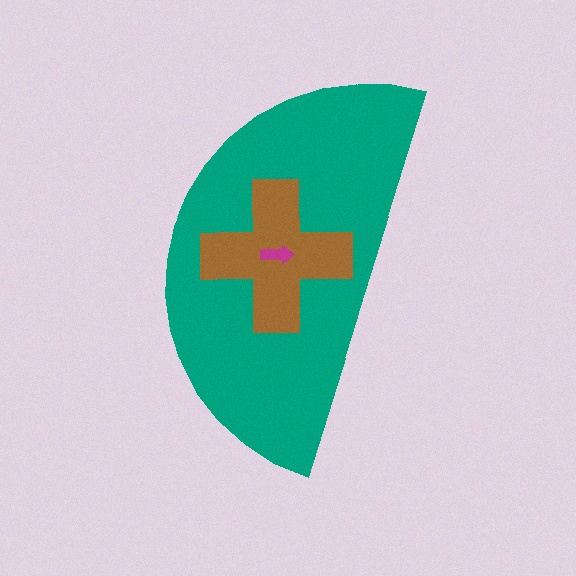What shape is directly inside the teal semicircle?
The brown cross.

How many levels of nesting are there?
3.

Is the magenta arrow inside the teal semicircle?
Yes.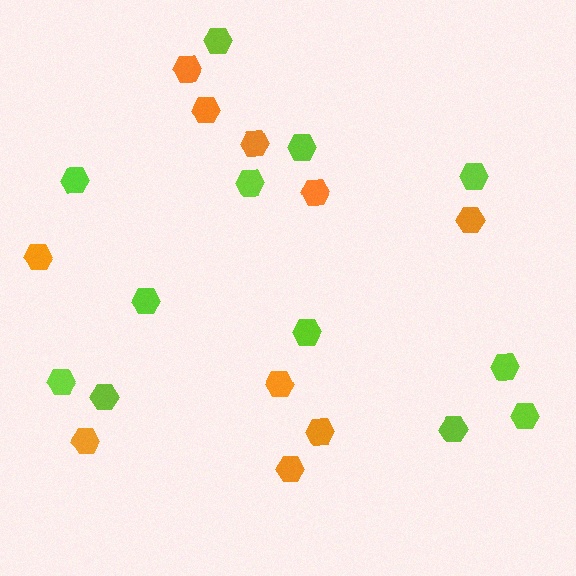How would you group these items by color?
There are 2 groups: one group of lime hexagons (12) and one group of orange hexagons (10).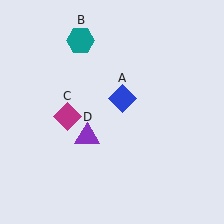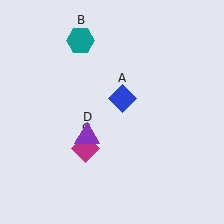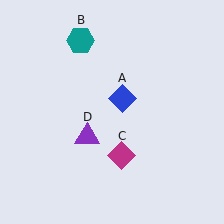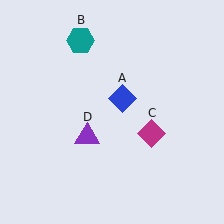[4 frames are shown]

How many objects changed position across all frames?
1 object changed position: magenta diamond (object C).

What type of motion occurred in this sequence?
The magenta diamond (object C) rotated counterclockwise around the center of the scene.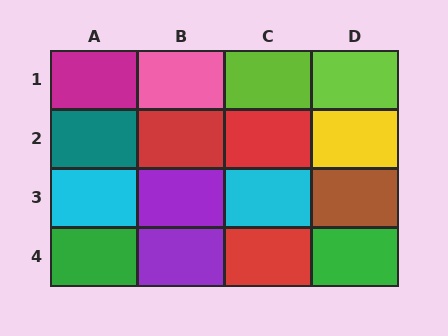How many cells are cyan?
2 cells are cyan.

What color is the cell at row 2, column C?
Red.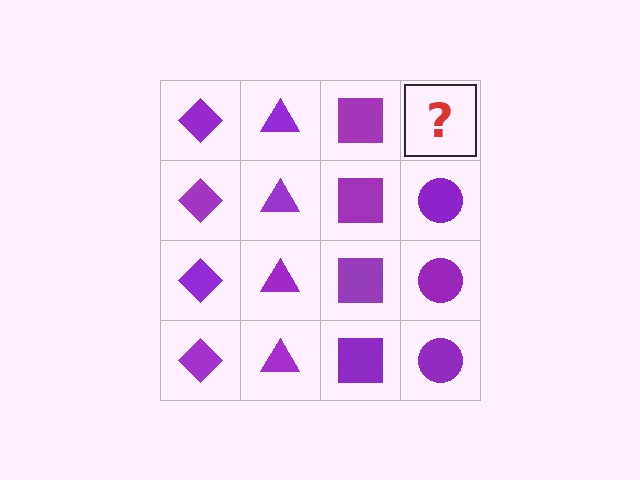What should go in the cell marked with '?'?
The missing cell should contain a purple circle.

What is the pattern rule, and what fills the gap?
The rule is that each column has a consistent shape. The gap should be filled with a purple circle.